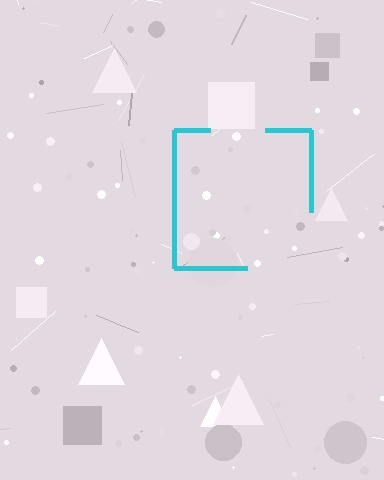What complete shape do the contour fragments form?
The contour fragments form a square.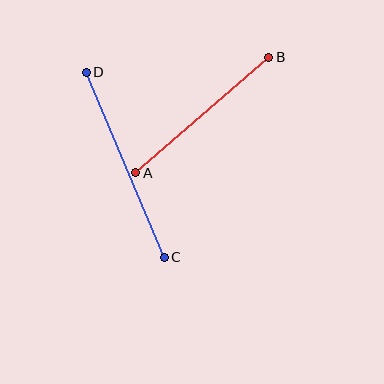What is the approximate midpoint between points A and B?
The midpoint is at approximately (202, 115) pixels.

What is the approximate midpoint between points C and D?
The midpoint is at approximately (125, 165) pixels.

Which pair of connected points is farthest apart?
Points C and D are farthest apart.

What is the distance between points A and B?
The distance is approximately 177 pixels.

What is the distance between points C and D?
The distance is approximately 201 pixels.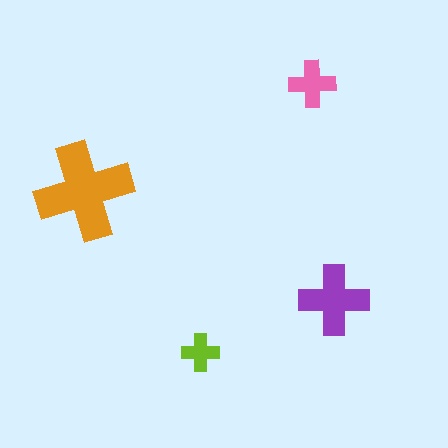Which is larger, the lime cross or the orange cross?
The orange one.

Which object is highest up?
The pink cross is topmost.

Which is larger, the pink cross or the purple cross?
The purple one.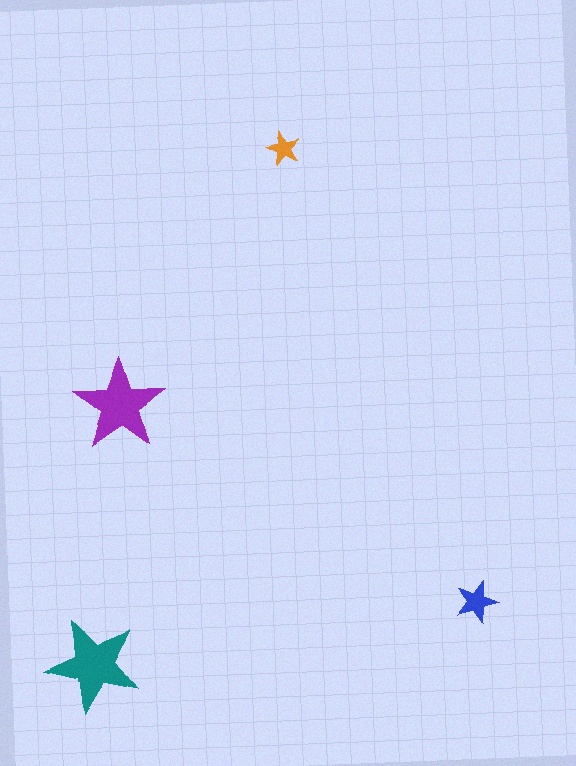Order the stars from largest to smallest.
the teal one, the purple one, the blue one, the orange one.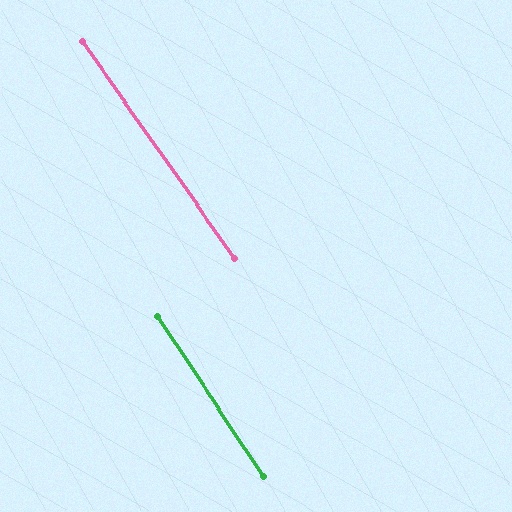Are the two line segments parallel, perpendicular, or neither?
Parallel — their directions differ by only 1.8°.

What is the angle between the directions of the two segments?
Approximately 2 degrees.